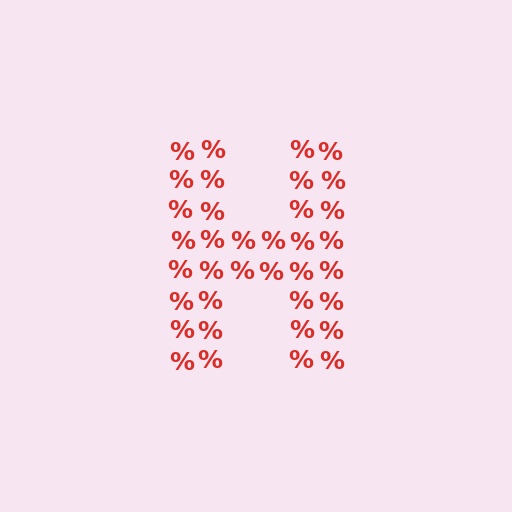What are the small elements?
The small elements are percent signs.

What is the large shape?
The large shape is the letter H.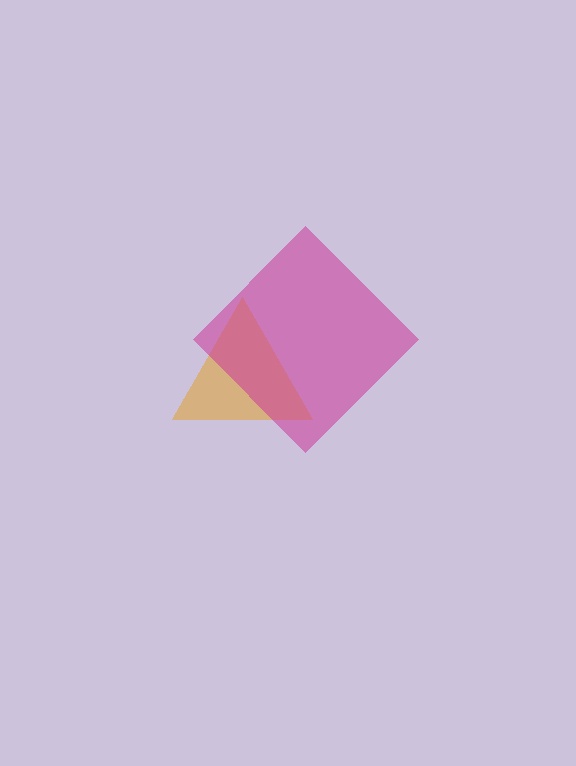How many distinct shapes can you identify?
There are 2 distinct shapes: an orange triangle, a magenta diamond.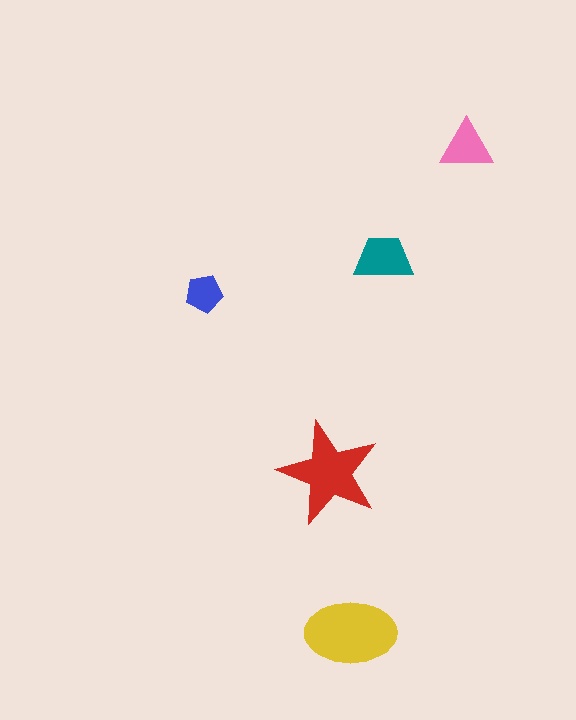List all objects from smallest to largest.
The blue pentagon, the pink triangle, the teal trapezoid, the red star, the yellow ellipse.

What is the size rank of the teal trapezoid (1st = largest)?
3rd.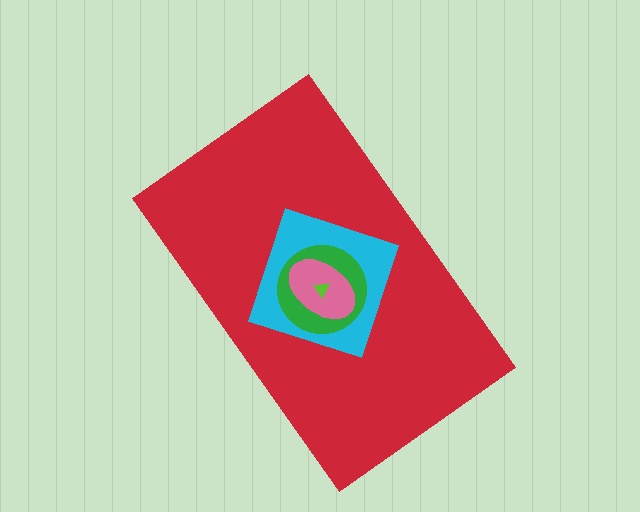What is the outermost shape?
The red rectangle.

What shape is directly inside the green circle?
The pink ellipse.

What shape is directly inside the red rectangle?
The cyan square.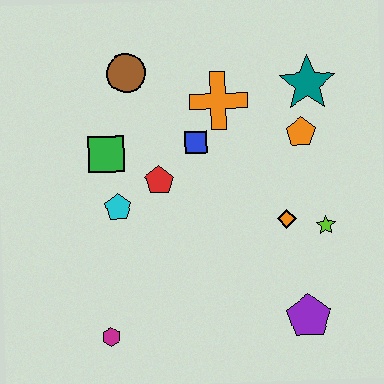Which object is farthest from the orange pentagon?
The magenta hexagon is farthest from the orange pentagon.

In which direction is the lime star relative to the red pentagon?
The lime star is to the right of the red pentagon.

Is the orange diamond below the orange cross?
Yes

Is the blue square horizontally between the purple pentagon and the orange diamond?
No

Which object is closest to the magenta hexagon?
The cyan pentagon is closest to the magenta hexagon.